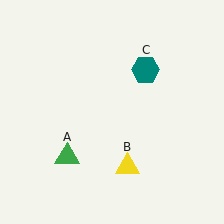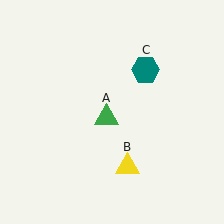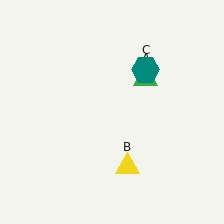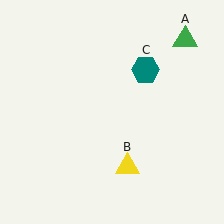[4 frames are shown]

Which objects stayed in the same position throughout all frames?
Yellow triangle (object B) and teal hexagon (object C) remained stationary.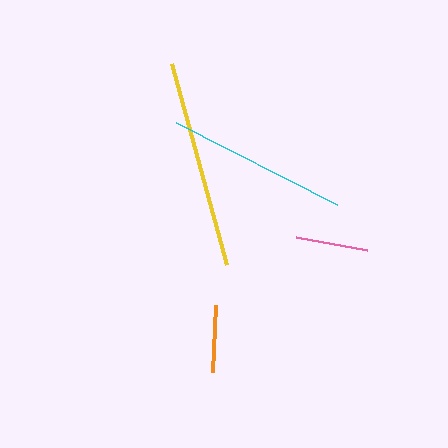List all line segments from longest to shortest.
From longest to shortest: yellow, cyan, pink, orange.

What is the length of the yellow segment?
The yellow segment is approximately 208 pixels long.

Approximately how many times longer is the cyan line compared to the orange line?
The cyan line is approximately 2.7 times the length of the orange line.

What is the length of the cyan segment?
The cyan segment is approximately 181 pixels long.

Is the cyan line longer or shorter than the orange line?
The cyan line is longer than the orange line.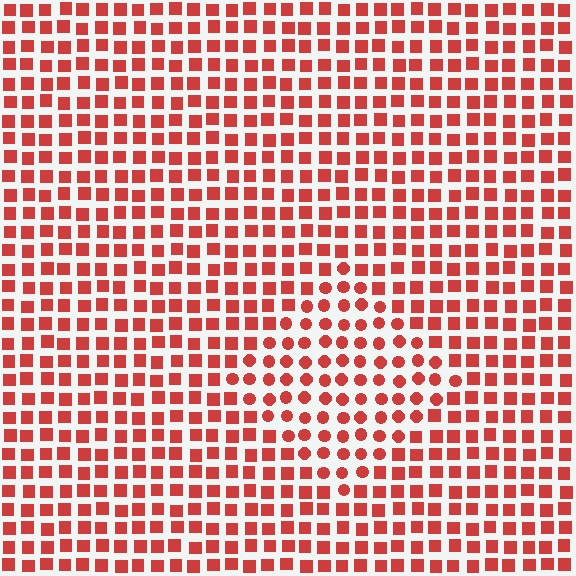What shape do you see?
I see a diamond.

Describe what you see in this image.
The image is filled with small red elements arranged in a uniform grid. A diamond-shaped region contains circles, while the surrounding area contains squares. The boundary is defined purely by the change in element shape.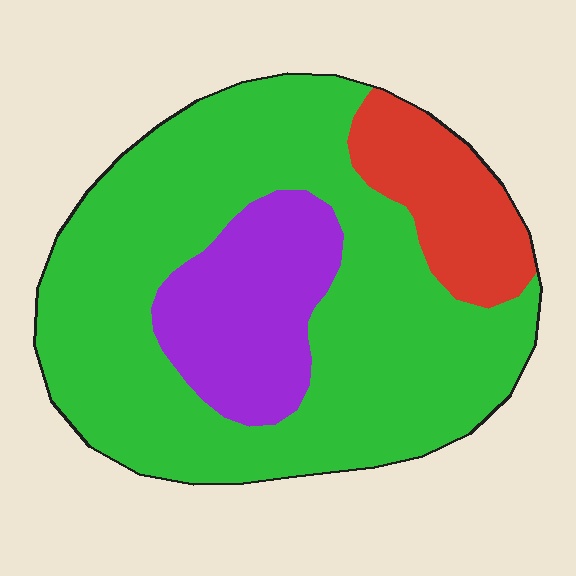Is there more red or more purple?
Purple.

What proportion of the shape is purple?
Purple takes up about one fifth (1/5) of the shape.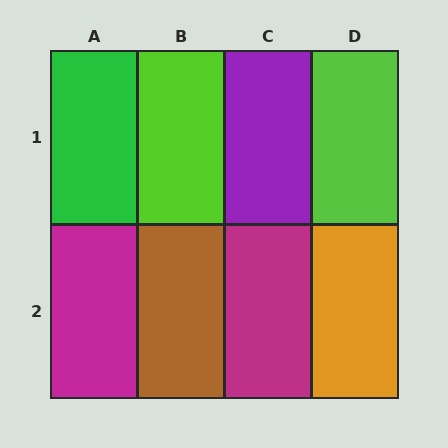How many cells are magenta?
2 cells are magenta.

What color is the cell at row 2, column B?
Brown.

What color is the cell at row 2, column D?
Orange.